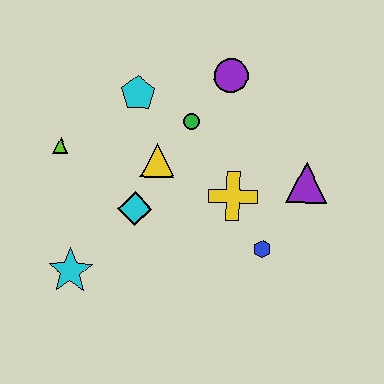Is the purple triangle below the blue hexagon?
No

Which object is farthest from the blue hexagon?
The lime triangle is farthest from the blue hexagon.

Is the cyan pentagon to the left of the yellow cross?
Yes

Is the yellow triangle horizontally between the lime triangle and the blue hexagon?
Yes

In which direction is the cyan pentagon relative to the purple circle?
The cyan pentagon is to the left of the purple circle.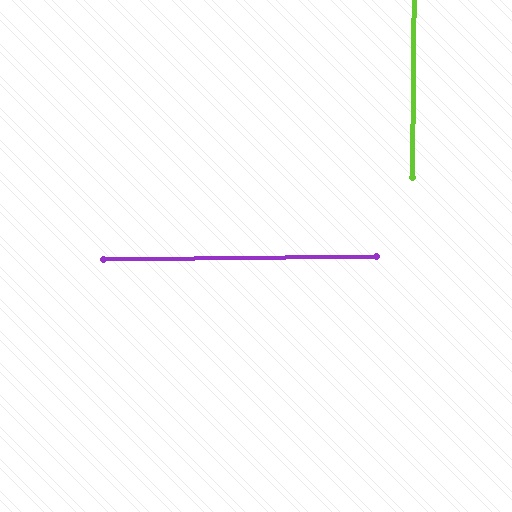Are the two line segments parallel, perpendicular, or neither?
Perpendicular — they meet at approximately 89°.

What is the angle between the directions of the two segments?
Approximately 89 degrees.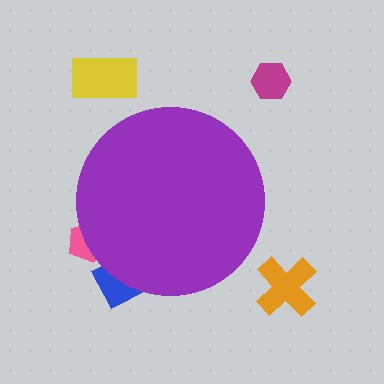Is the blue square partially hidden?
Yes, the blue square is partially hidden behind the purple circle.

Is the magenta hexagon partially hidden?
No, the magenta hexagon is fully visible.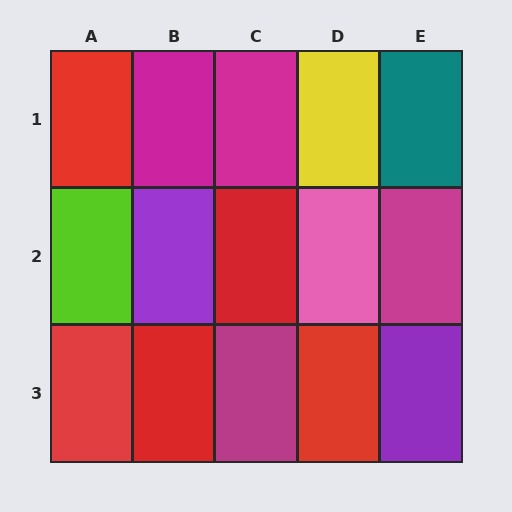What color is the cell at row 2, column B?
Purple.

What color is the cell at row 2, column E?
Magenta.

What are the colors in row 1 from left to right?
Red, magenta, magenta, yellow, teal.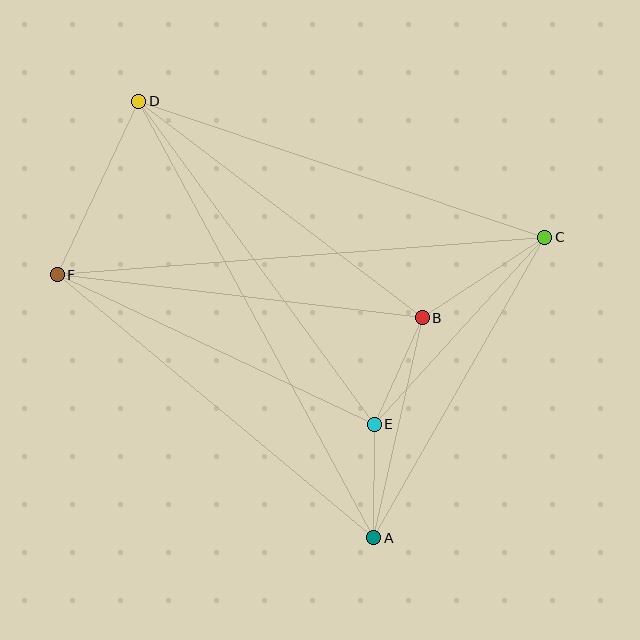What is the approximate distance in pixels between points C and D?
The distance between C and D is approximately 428 pixels.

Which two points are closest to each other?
Points A and E are closest to each other.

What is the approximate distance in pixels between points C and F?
The distance between C and F is approximately 489 pixels.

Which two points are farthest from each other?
Points A and D are farthest from each other.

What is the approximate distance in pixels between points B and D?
The distance between B and D is approximately 356 pixels.